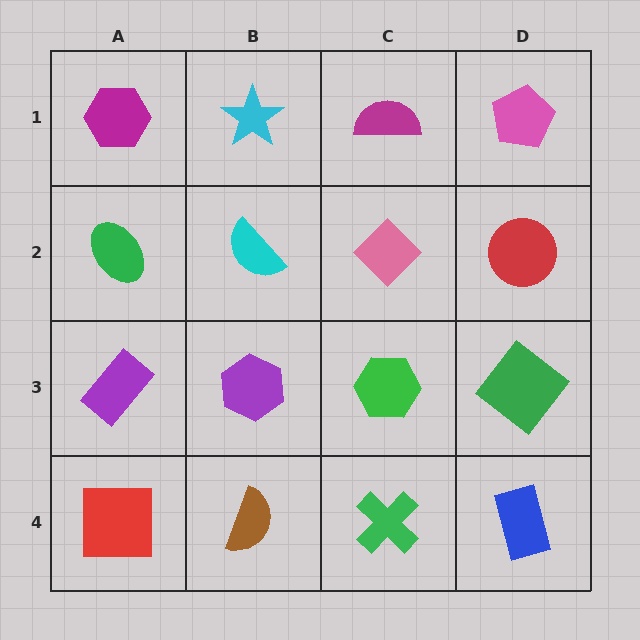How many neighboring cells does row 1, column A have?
2.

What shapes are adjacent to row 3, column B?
A cyan semicircle (row 2, column B), a brown semicircle (row 4, column B), a purple rectangle (row 3, column A), a green hexagon (row 3, column C).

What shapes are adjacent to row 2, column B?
A cyan star (row 1, column B), a purple hexagon (row 3, column B), a green ellipse (row 2, column A), a pink diamond (row 2, column C).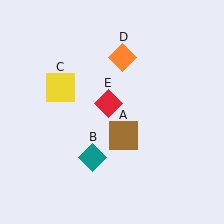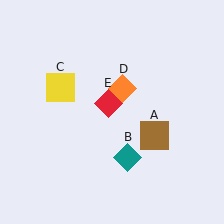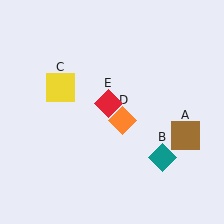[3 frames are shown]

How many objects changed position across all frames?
3 objects changed position: brown square (object A), teal diamond (object B), orange diamond (object D).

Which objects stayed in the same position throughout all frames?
Yellow square (object C) and red diamond (object E) remained stationary.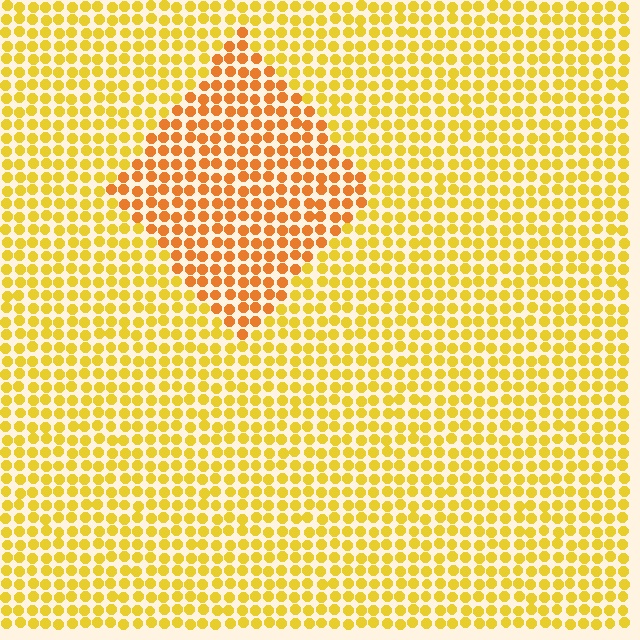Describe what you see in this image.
The image is filled with small yellow elements in a uniform arrangement. A diamond-shaped region is visible where the elements are tinted to a slightly different hue, forming a subtle color boundary.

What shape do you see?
I see a diamond.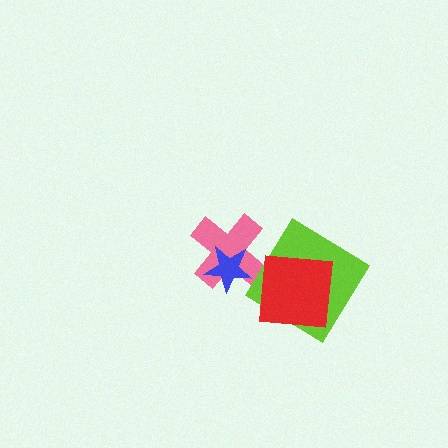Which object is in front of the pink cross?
The blue star is in front of the pink cross.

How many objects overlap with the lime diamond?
1 object overlaps with the lime diamond.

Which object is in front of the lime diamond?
The red square is in front of the lime diamond.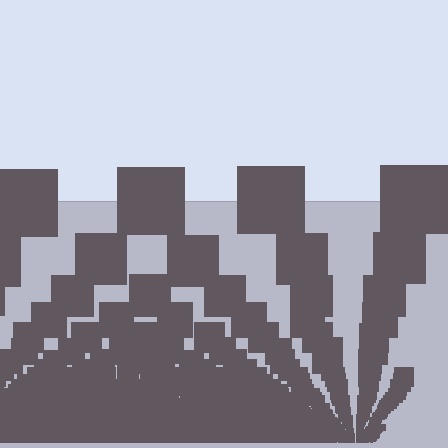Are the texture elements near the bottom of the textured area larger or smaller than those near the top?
Smaller. The gradient is inverted — elements near the bottom are smaller and denser.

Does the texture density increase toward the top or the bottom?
Density increases toward the bottom.